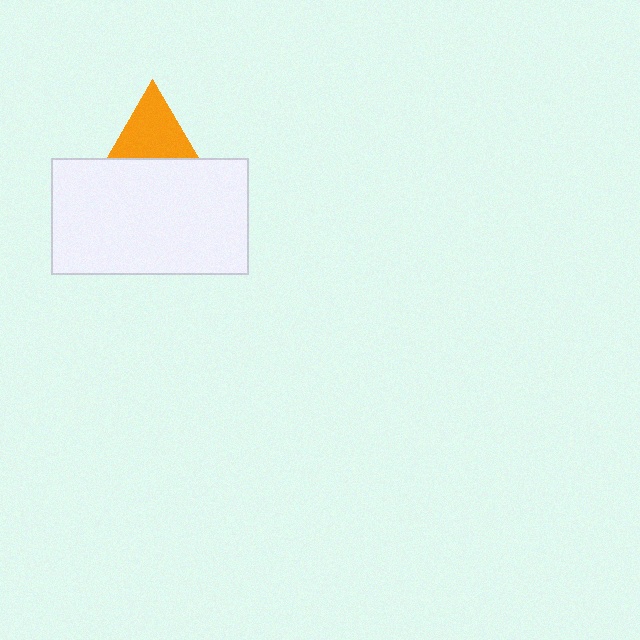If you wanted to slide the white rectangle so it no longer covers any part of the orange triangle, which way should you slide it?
Slide it down — that is the most direct way to separate the two shapes.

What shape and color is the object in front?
The object in front is a white rectangle.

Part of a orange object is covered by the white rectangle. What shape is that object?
It is a triangle.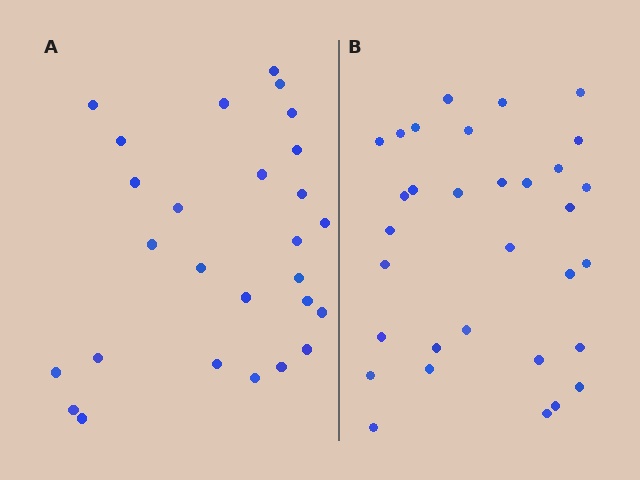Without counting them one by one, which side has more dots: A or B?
Region B (the right region) has more dots.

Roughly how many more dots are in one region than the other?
Region B has about 5 more dots than region A.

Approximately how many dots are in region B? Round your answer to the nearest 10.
About 30 dots. (The exact count is 32, which rounds to 30.)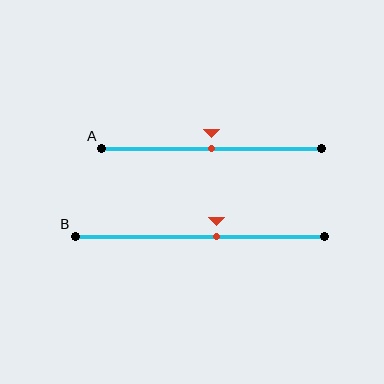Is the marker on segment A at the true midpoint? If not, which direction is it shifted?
Yes, the marker on segment A is at the true midpoint.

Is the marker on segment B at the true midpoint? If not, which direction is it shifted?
No, the marker on segment B is shifted to the right by about 7% of the segment length.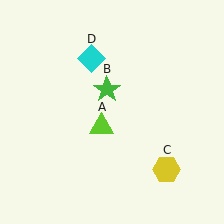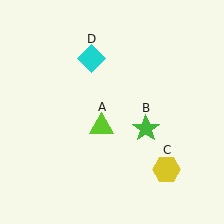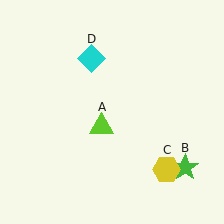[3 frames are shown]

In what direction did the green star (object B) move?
The green star (object B) moved down and to the right.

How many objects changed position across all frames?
1 object changed position: green star (object B).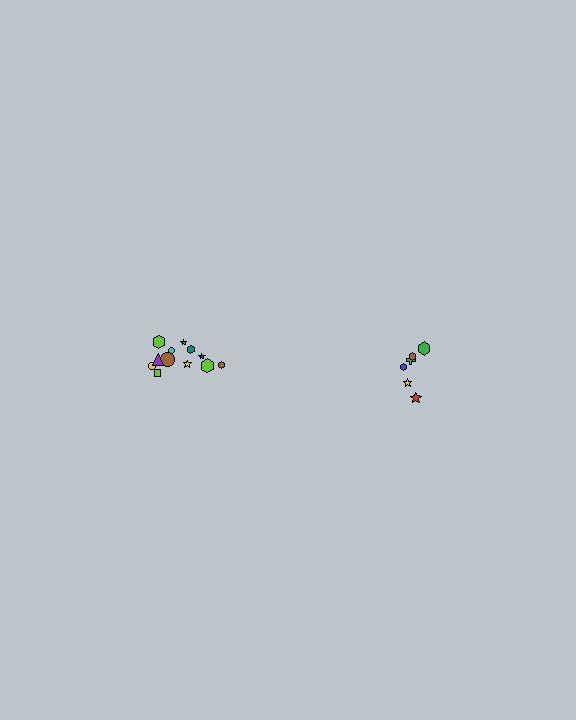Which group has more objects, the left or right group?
The left group.